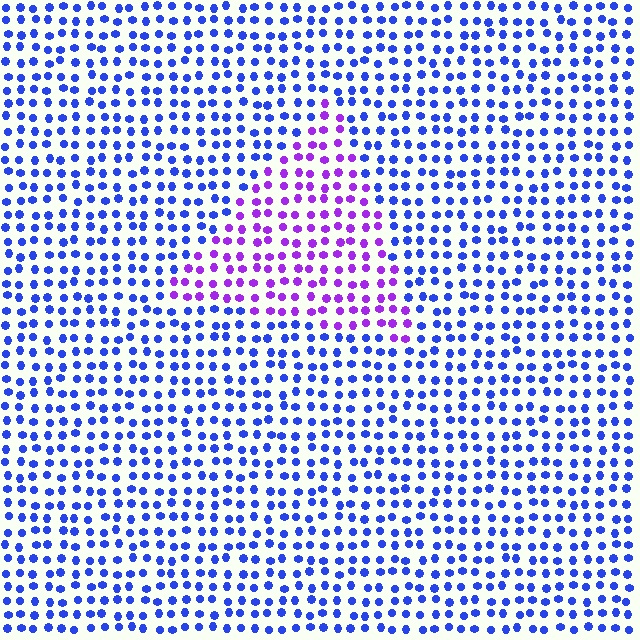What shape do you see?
I see a triangle.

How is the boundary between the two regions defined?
The boundary is defined purely by a slight shift in hue (about 48 degrees). Spacing, size, and orientation are identical on both sides.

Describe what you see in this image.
The image is filled with small blue elements in a uniform arrangement. A triangle-shaped region is visible where the elements are tinted to a slightly different hue, forming a subtle color boundary.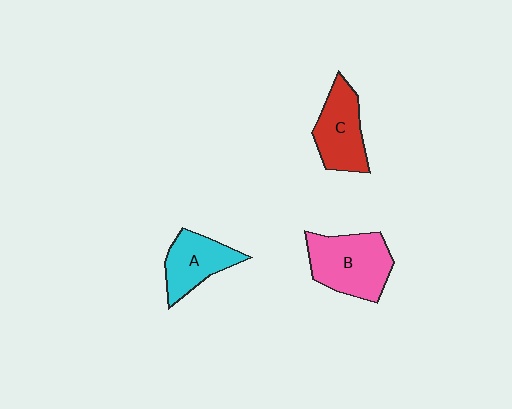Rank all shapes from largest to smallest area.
From largest to smallest: B (pink), C (red), A (cyan).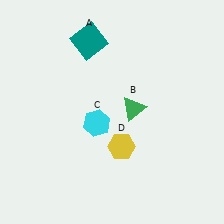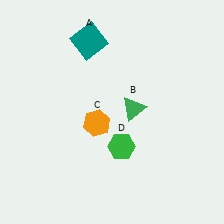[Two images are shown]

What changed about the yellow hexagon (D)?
In Image 1, D is yellow. In Image 2, it changed to green.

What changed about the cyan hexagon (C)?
In Image 1, C is cyan. In Image 2, it changed to orange.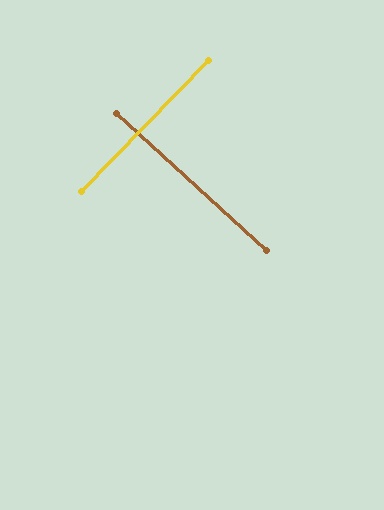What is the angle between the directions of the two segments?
Approximately 88 degrees.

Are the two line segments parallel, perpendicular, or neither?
Perpendicular — they meet at approximately 88°.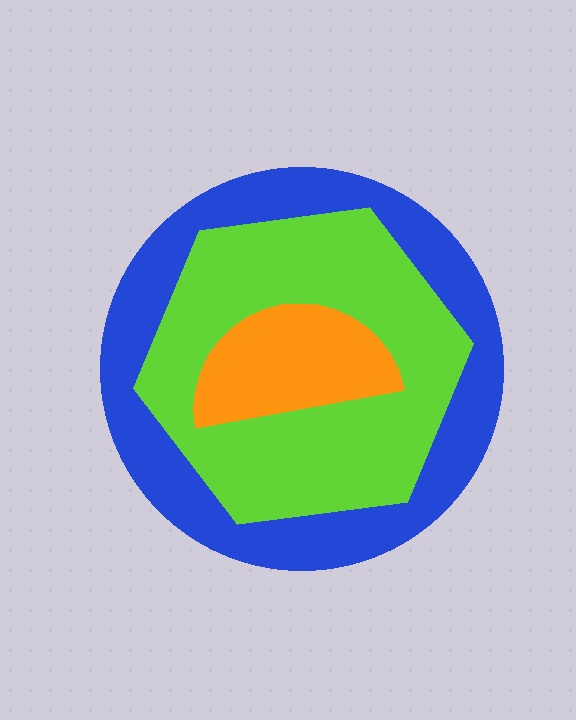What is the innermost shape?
The orange semicircle.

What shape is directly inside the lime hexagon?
The orange semicircle.